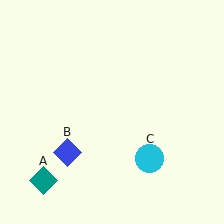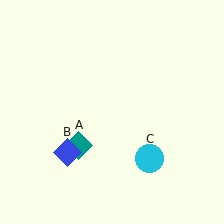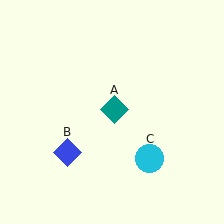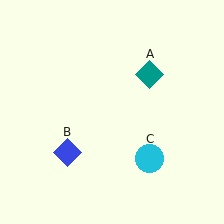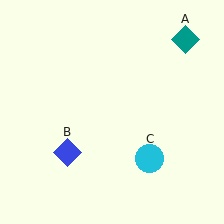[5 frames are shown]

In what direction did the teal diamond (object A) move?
The teal diamond (object A) moved up and to the right.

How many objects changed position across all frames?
1 object changed position: teal diamond (object A).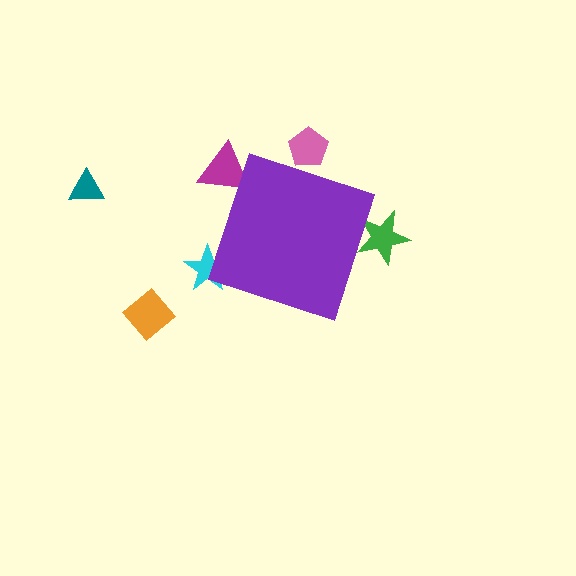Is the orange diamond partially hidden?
No, the orange diamond is fully visible.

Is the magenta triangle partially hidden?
Yes, the magenta triangle is partially hidden behind the purple diamond.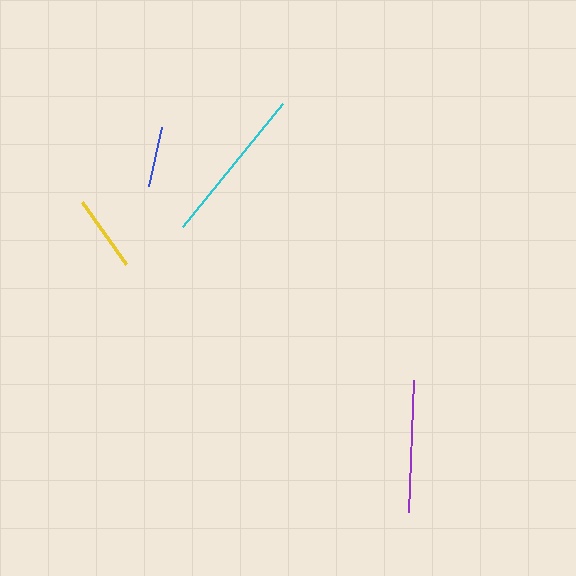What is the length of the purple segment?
The purple segment is approximately 133 pixels long.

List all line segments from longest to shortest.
From longest to shortest: cyan, purple, yellow, blue.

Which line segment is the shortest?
The blue line is the shortest at approximately 61 pixels.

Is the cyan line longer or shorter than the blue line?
The cyan line is longer than the blue line.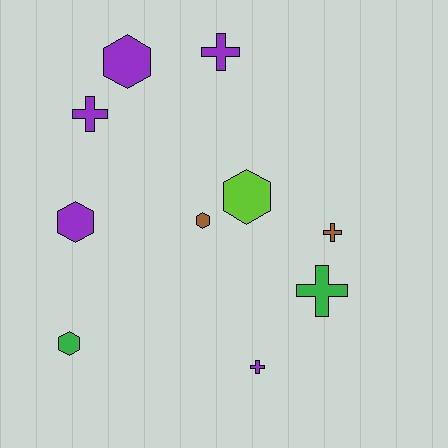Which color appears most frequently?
Purple, with 5 objects.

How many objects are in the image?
There are 10 objects.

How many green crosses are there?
There is 1 green cross.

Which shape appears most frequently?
Hexagon, with 5 objects.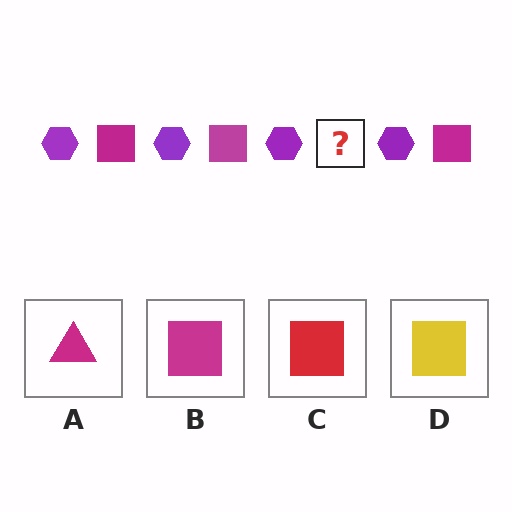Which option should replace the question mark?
Option B.